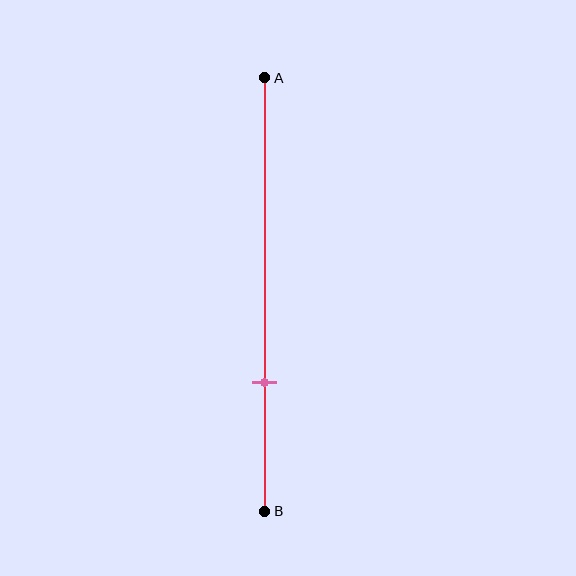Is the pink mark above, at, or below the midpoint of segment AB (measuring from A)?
The pink mark is below the midpoint of segment AB.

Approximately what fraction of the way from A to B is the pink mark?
The pink mark is approximately 70% of the way from A to B.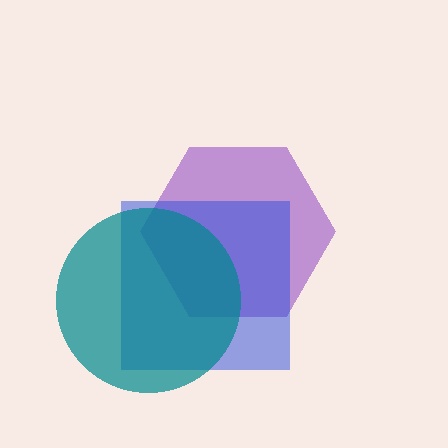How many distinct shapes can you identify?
There are 3 distinct shapes: a purple hexagon, a blue square, a teal circle.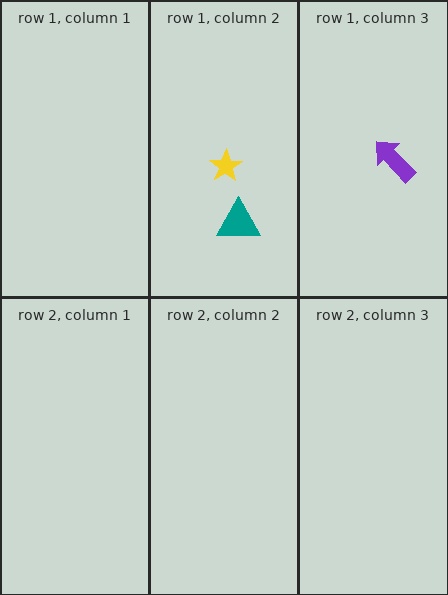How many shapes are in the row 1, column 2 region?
2.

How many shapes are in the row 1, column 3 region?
1.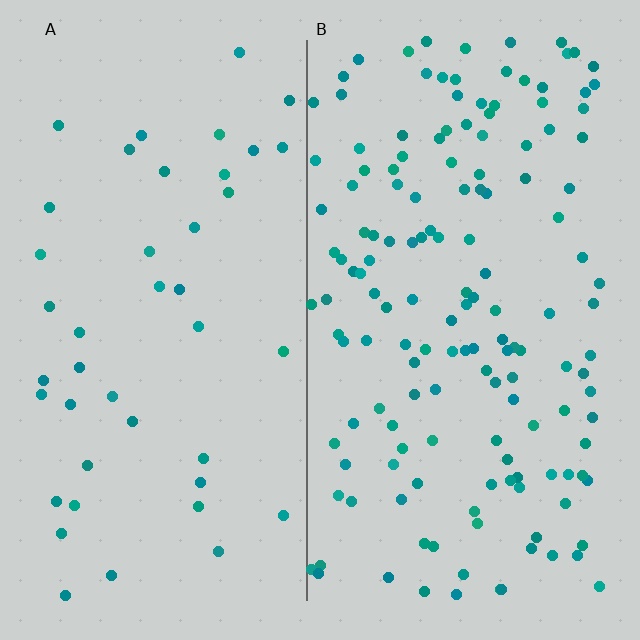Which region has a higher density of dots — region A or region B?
B (the right).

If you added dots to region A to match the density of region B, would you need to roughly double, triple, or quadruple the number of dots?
Approximately quadruple.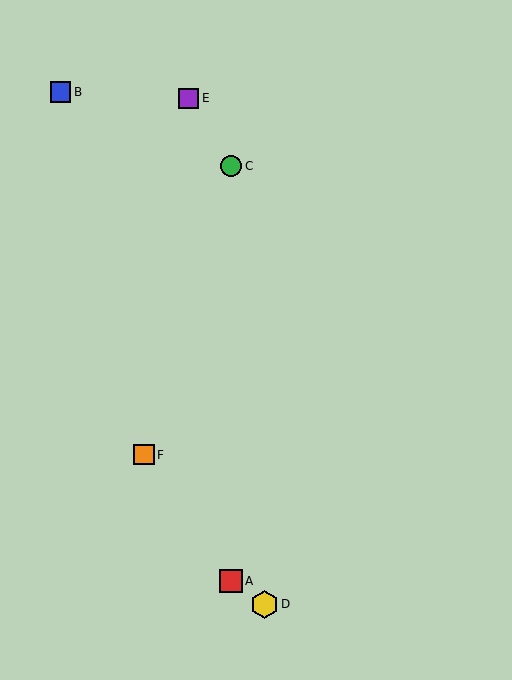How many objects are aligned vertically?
2 objects (A, C) are aligned vertically.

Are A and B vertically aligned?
No, A is at x≈231 and B is at x≈60.